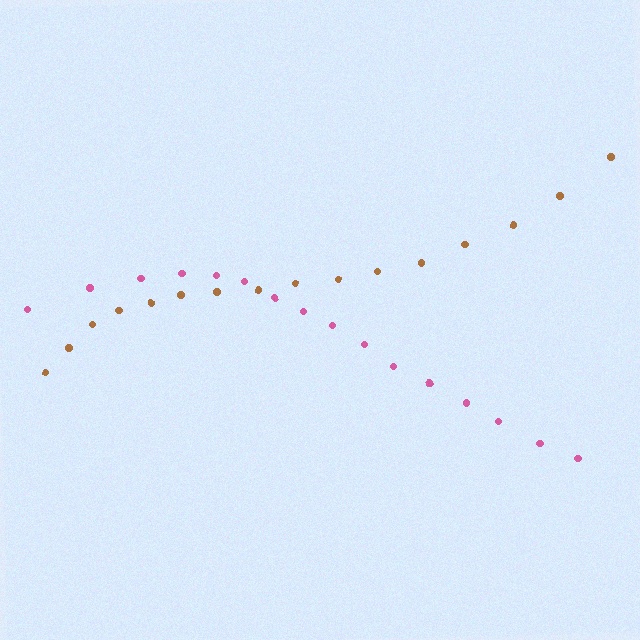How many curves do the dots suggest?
There are 2 distinct paths.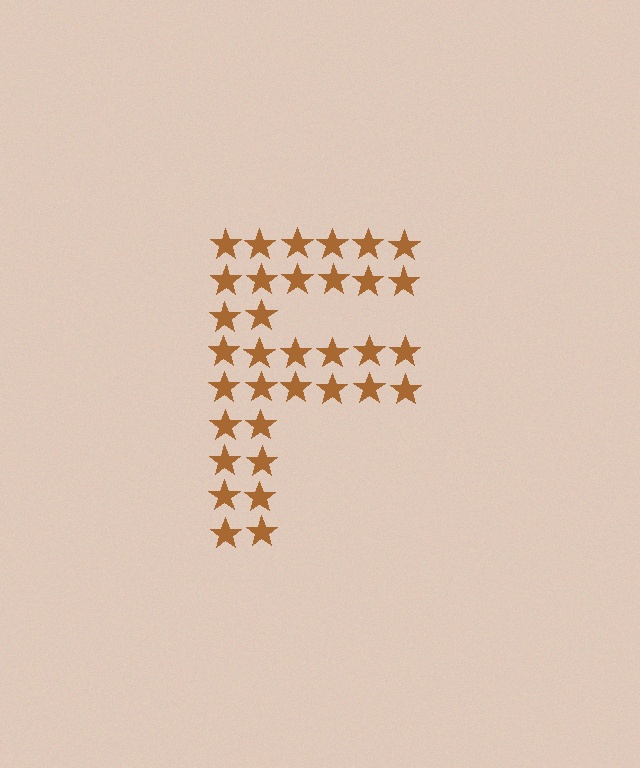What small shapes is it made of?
It is made of small stars.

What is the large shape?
The large shape is the letter F.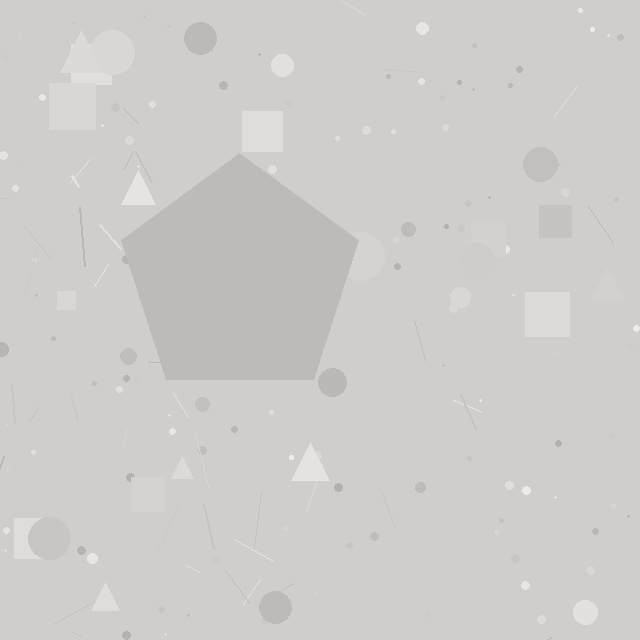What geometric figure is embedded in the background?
A pentagon is embedded in the background.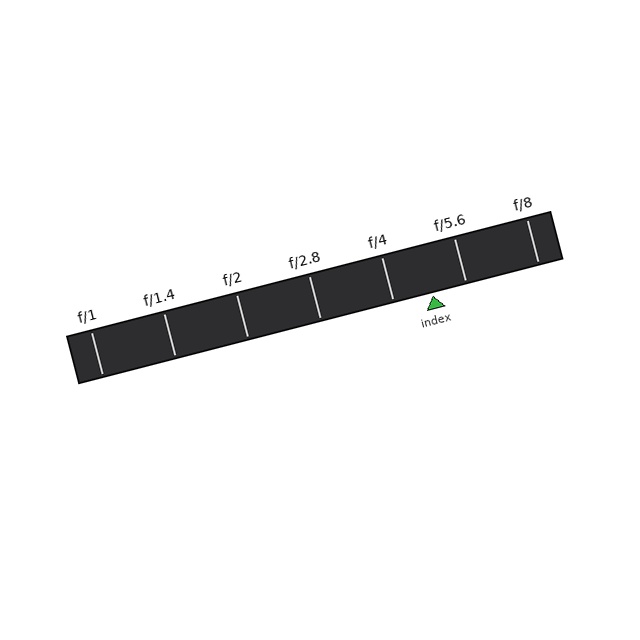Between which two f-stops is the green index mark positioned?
The index mark is between f/4 and f/5.6.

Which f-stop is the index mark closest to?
The index mark is closest to f/5.6.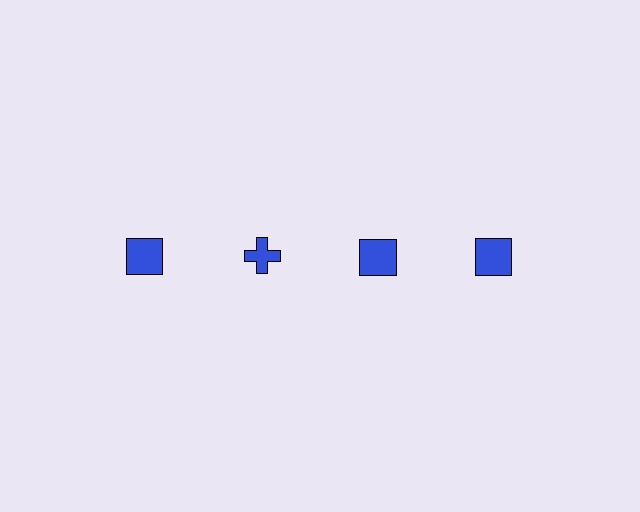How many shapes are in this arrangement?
There are 4 shapes arranged in a grid pattern.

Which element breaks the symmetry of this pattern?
The blue cross in the top row, second from left column breaks the symmetry. All other shapes are blue squares.